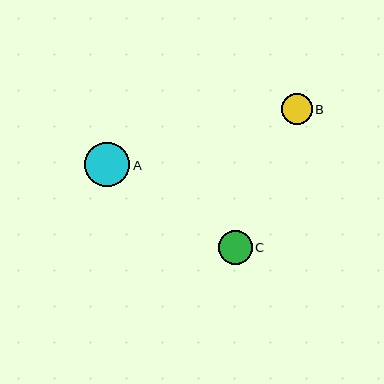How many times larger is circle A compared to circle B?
Circle A is approximately 1.5 times the size of circle B.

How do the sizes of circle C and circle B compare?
Circle C and circle B are approximately the same size.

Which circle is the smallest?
Circle B is the smallest with a size of approximately 31 pixels.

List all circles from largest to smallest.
From largest to smallest: A, C, B.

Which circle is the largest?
Circle A is the largest with a size of approximately 45 pixels.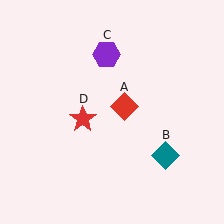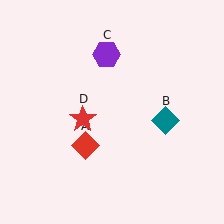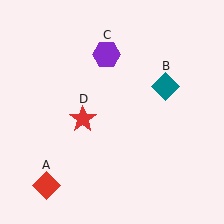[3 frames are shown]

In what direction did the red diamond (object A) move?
The red diamond (object A) moved down and to the left.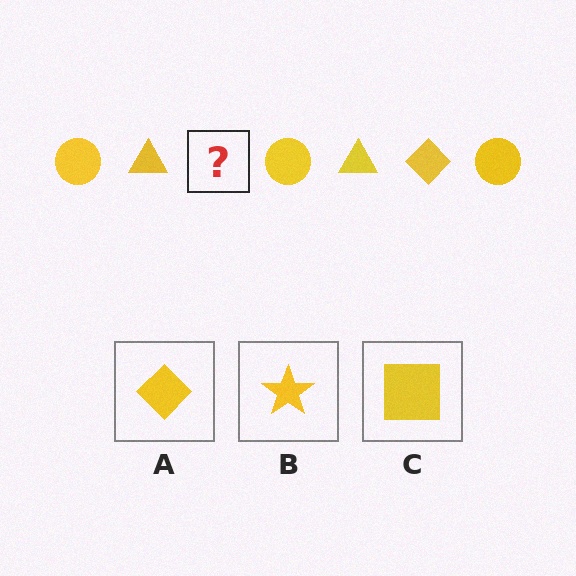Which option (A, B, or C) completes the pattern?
A.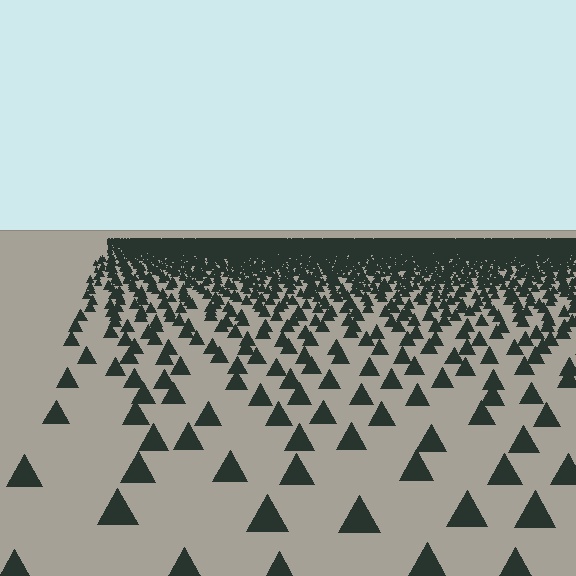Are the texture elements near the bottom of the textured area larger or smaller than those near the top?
Larger. Near the bottom, elements are closer to the viewer and appear at a bigger on-screen size.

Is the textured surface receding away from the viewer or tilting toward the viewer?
The surface is receding away from the viewer. Texture elements get smaller and denser toward the top.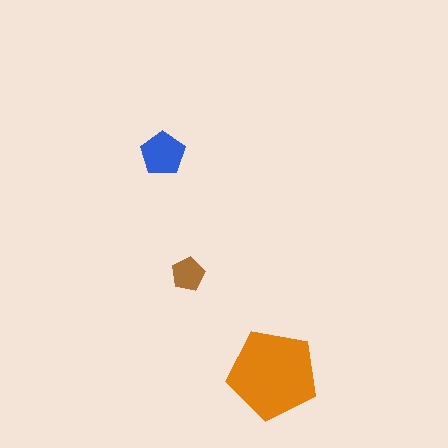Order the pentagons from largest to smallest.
the orange one, the blue one, the brown one.